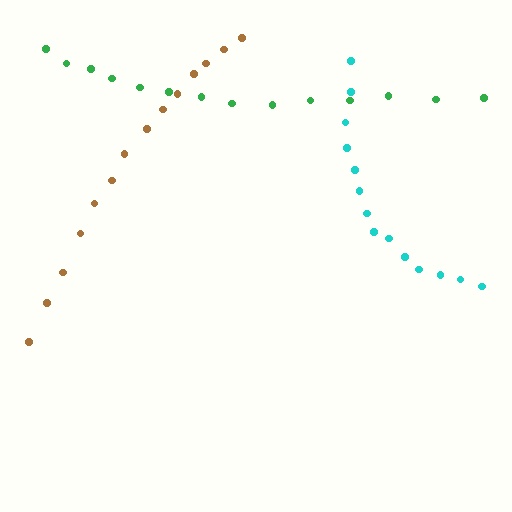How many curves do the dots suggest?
There are 3 distinct paths.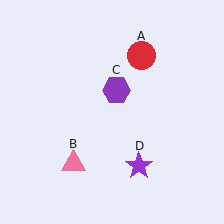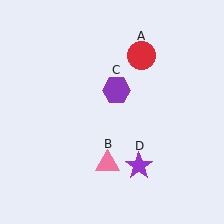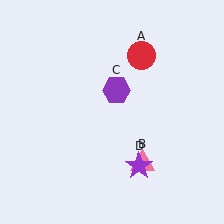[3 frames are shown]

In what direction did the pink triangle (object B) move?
The pink triangle (object B) moved right.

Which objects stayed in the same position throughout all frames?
Red circle (object A) and purple hexagon (object C) and purple star (object D) remained stationary.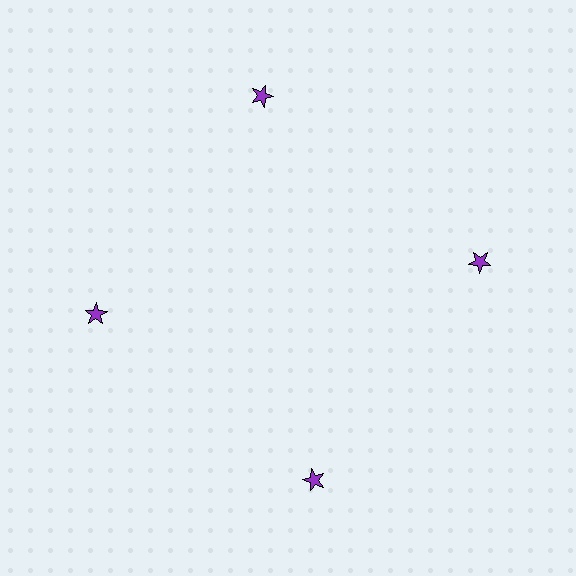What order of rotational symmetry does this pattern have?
This pattern has 4-fold rotational symmetry.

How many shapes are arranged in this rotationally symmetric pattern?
There are 4 shapes, arranged in 4 groups of 1.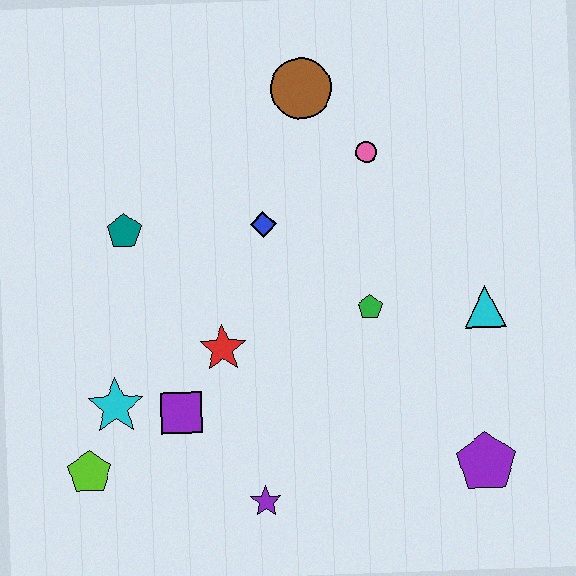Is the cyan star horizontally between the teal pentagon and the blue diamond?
No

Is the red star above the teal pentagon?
No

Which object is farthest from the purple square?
The brown circle is farthest from the purple square.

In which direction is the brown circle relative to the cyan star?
The brown circle is above the cyan star.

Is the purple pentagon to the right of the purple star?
Yes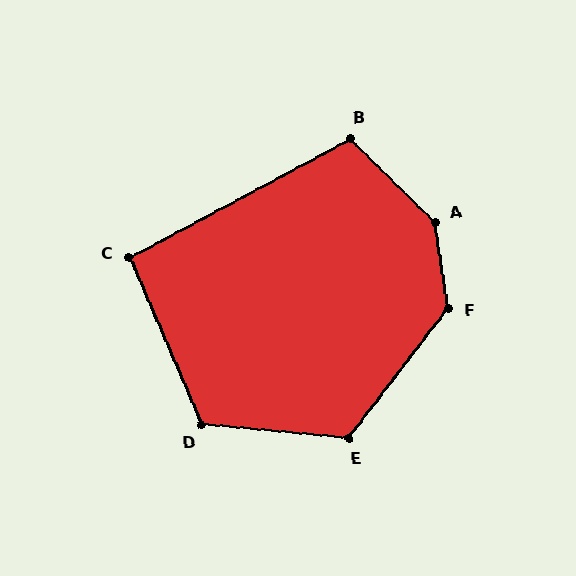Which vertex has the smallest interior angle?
C, at approximately 95 degrees.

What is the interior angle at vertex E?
Approximately 122 degrees (obtuse).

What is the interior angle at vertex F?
Approximately 134 degrees (obtuse).